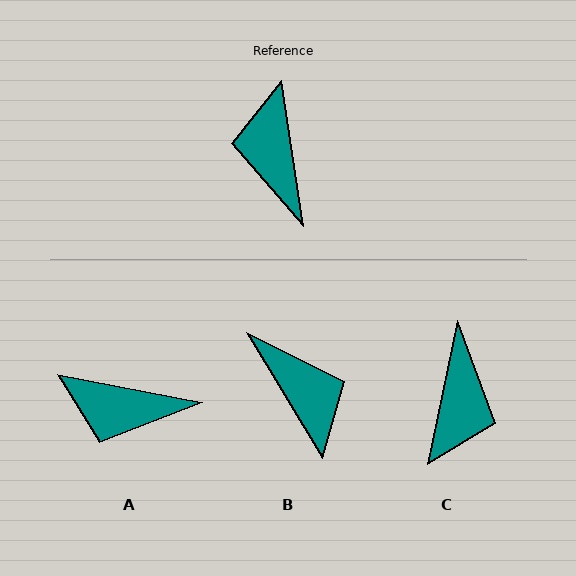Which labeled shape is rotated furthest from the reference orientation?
C, about 160 degrees away.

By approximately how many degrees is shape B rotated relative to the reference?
Approximately 157 degrees clockwise.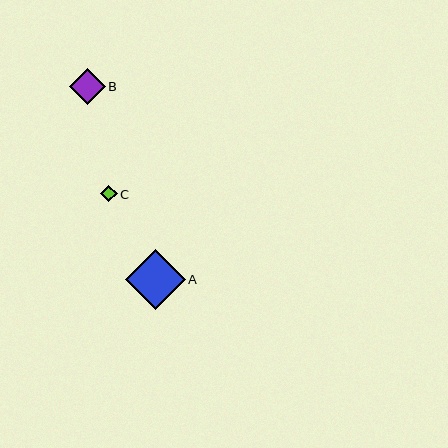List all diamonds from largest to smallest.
From largest to smallest: A, B, C.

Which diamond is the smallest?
Diamond C is the smallest with a size of approximately 16 pixels.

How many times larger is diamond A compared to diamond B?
Diamond A is approximately 1.7 times the size of diamond B.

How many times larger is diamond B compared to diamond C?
Diamond B is approximately 2.2 times the size of diamond C.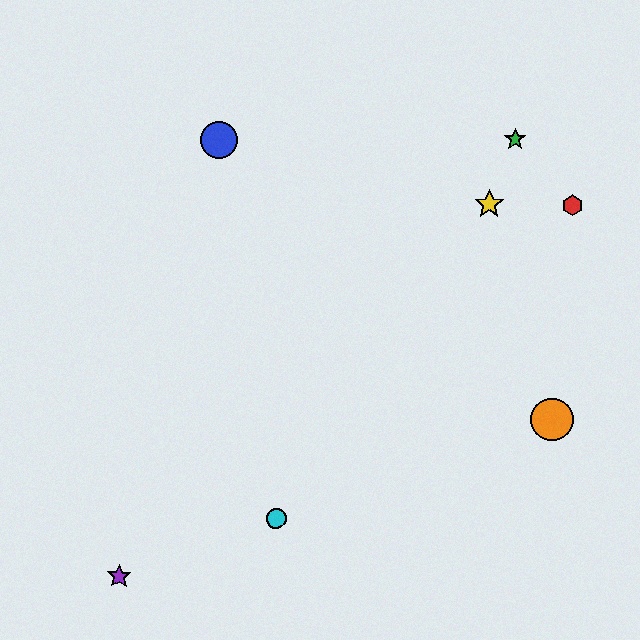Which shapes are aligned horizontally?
The red hexagon, the yellow star are aligned horizontally.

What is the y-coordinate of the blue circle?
The blue circle is at y≈139.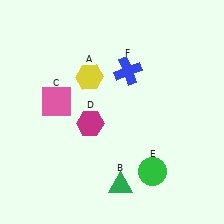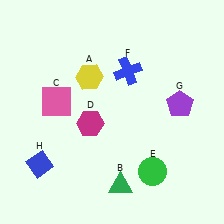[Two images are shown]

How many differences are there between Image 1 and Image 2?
There are 2 differences between the two images.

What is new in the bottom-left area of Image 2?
A blue diamond (H) was added in the bottom-left area of Image 2.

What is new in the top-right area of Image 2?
A purple pentagon (G) was added in the top-right area of Image 2.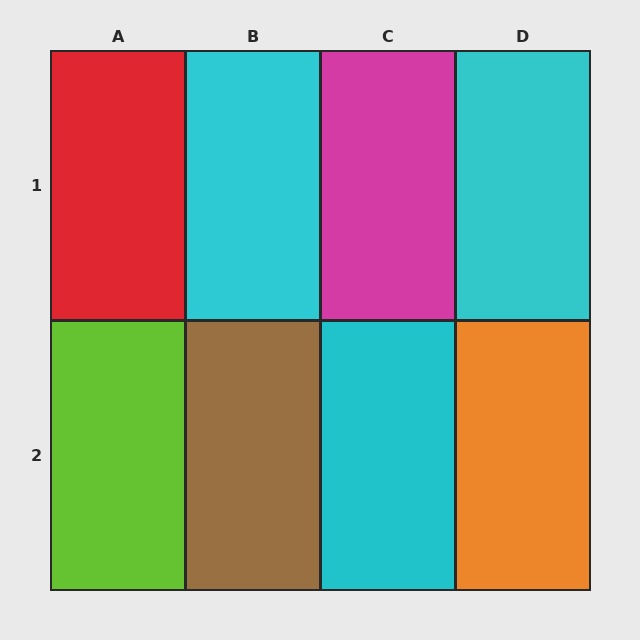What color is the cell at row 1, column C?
Magenta.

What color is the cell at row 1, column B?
Cyan.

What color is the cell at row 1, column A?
Red.